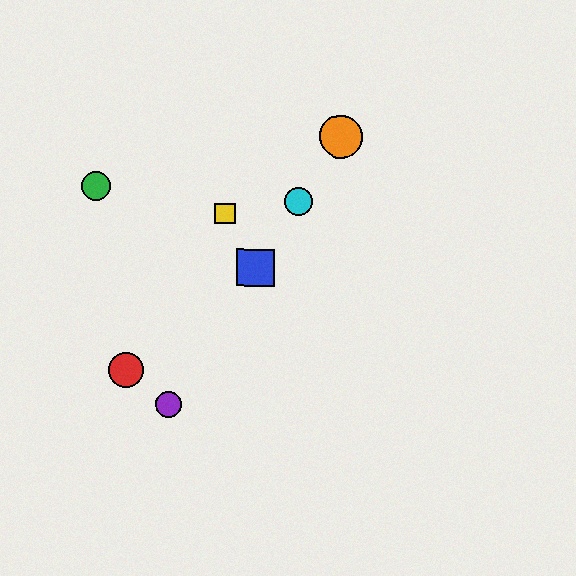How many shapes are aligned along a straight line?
4 shapes (the blue square, the purple circle, the orange circle, the cyan circle) are aligned along a straight line.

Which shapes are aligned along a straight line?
The blue square, the purple circle, the orange circle, the cyan circle are aligned along a straight line.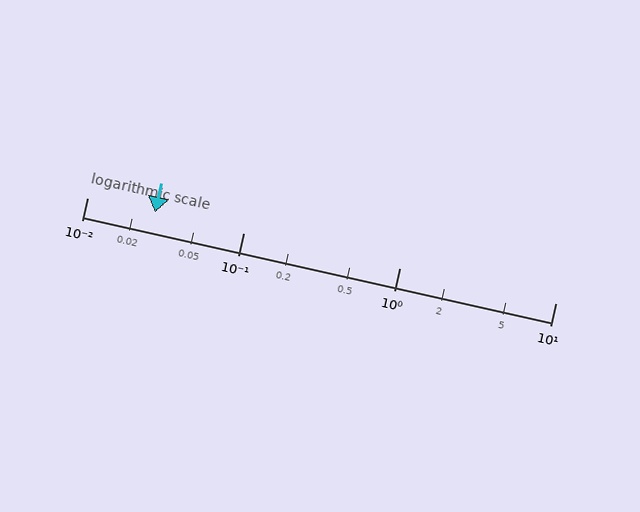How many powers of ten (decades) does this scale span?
The scale spans 3 decades, from 0.01 to 10.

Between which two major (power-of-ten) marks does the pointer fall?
The pointer is between 0.01 and 0.1.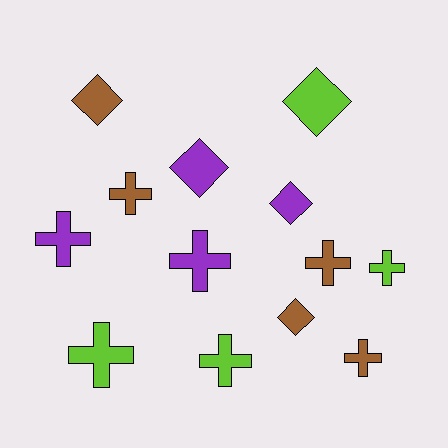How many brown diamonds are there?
There are 2 brown diamonds.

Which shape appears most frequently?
Cross, with 8 objects.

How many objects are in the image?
There are 13 objects.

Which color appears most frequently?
Brown, with 5 objects.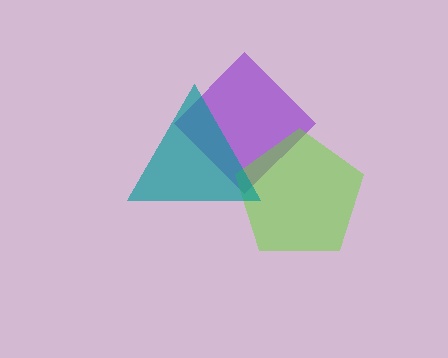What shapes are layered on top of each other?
The layered shapes are: a purple diamond, a lime pentagon, a teal triangle.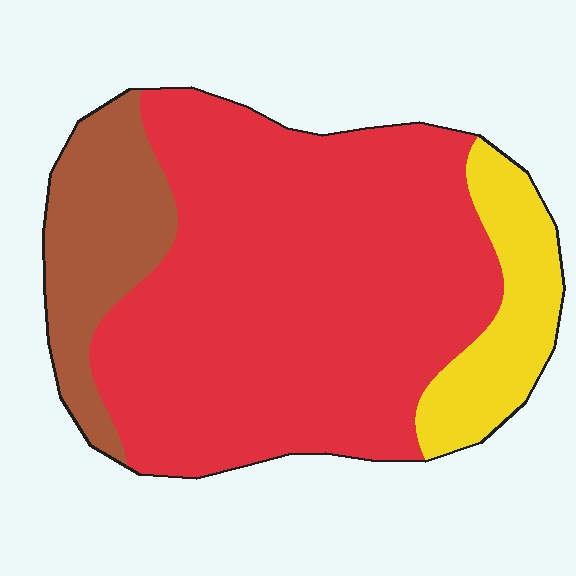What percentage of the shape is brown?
Brown takes up about one sixth (1/6) of the shape.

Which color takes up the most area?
Red, at roughly 70%.